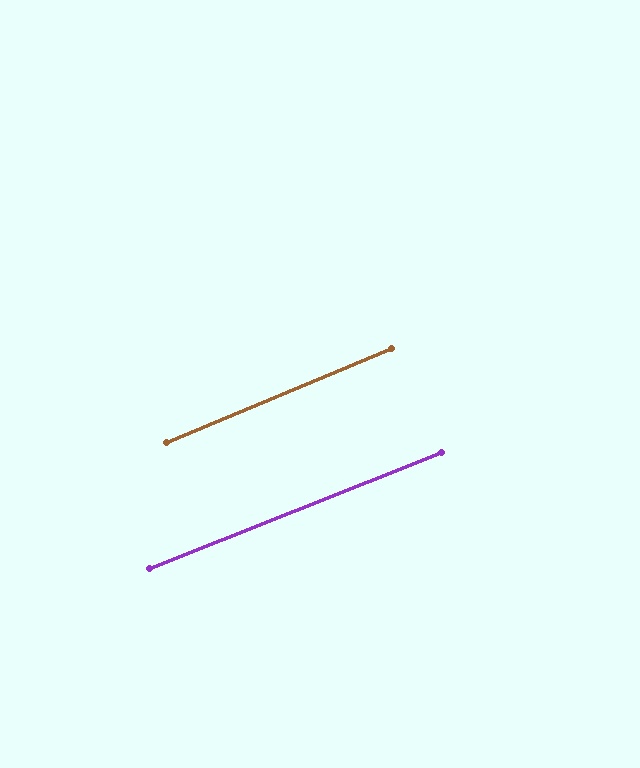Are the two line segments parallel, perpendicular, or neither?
Parallel — their directions differ by only 1.2°.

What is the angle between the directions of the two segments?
Approximately 1 degree.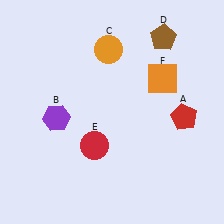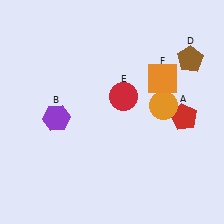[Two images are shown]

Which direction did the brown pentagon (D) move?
The brown pentagon (D) moved right.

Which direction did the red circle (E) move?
The red circle (E) moved up.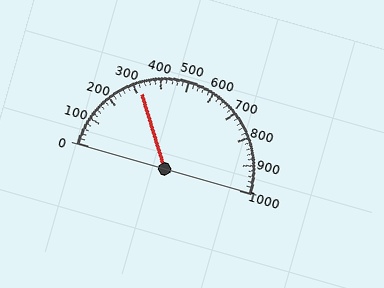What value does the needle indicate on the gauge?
The needle indicates approximately 320.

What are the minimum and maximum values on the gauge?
The gauge ranges from 0 to 1000.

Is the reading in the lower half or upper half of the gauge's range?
The reading is in the lower half of the range (0 to 1000).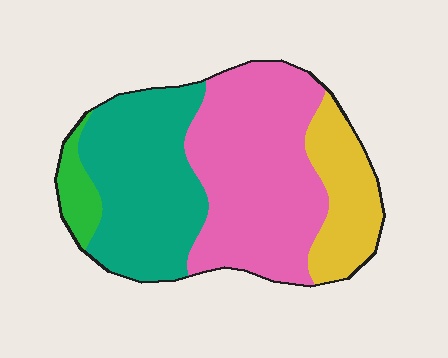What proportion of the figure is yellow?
Yellow takes up less than a quarter of the figure.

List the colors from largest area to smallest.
From largest to smallest: pink, teal, yellow, green.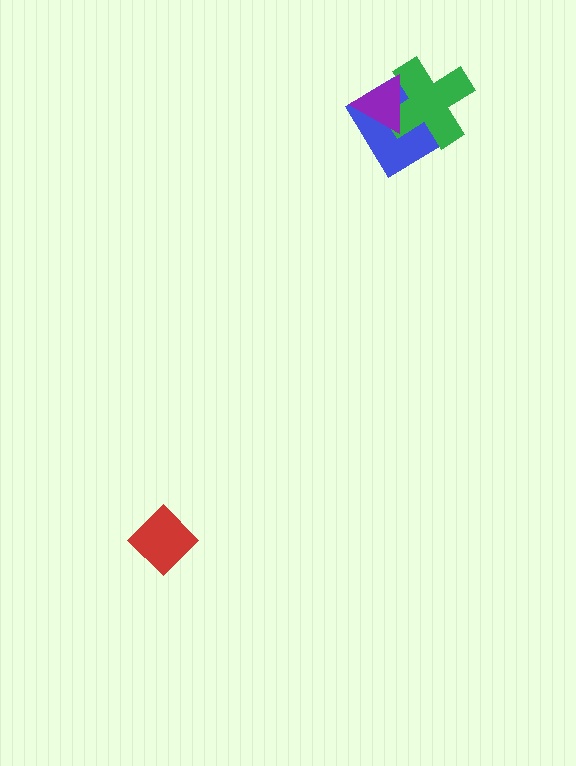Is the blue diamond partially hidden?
Yes, it is partially covered by another shape.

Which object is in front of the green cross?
The purple triangle is in front of the green cross.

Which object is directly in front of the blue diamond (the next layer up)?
The green cross is directly in front of the blue diamond.